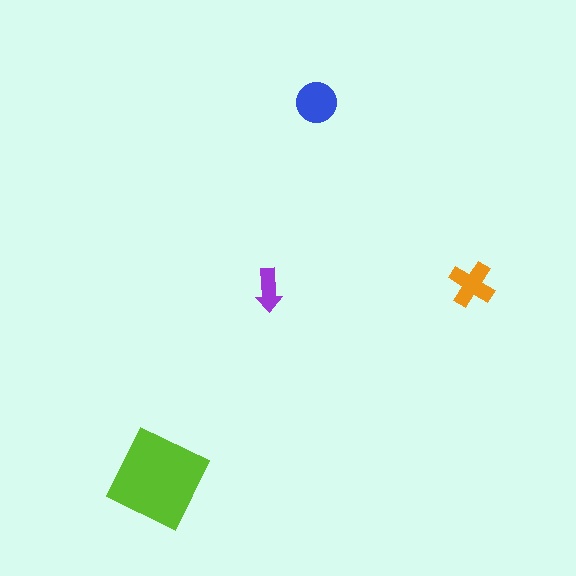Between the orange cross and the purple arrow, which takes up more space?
The orange cross.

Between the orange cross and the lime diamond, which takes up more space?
The lime diamond.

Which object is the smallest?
The purple arrow.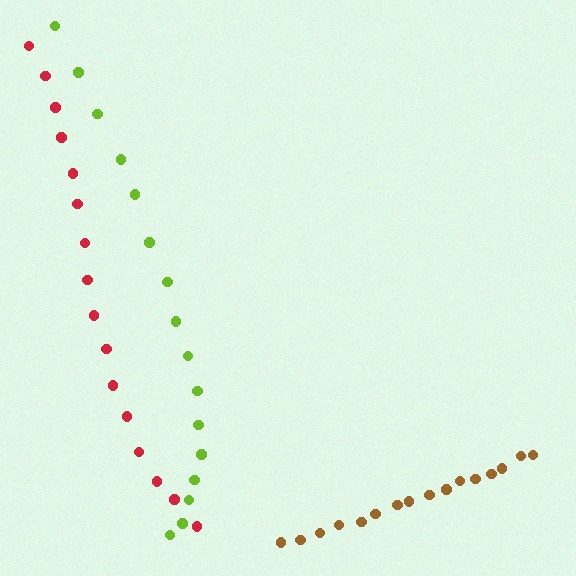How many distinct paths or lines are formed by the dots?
There are 3 distinct paths.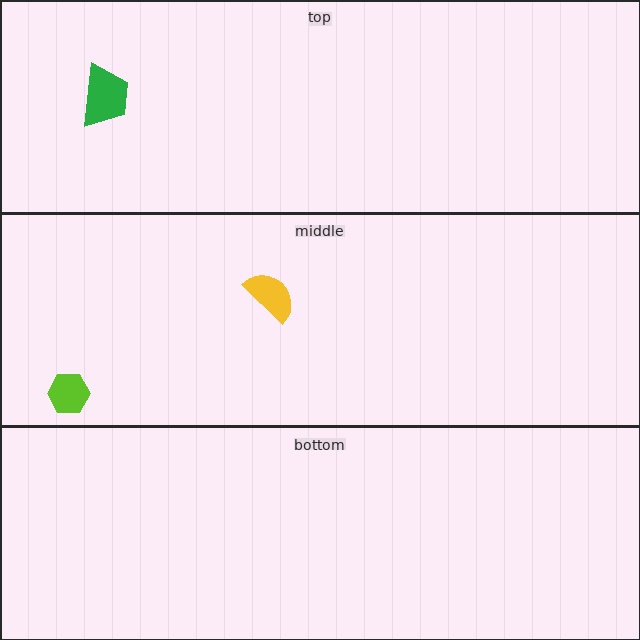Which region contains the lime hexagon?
The middle region.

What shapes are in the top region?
The green trapezoid.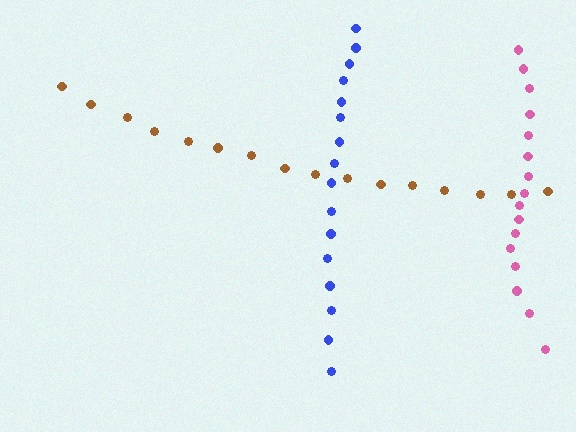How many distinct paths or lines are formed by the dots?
There are 3 distinct paths.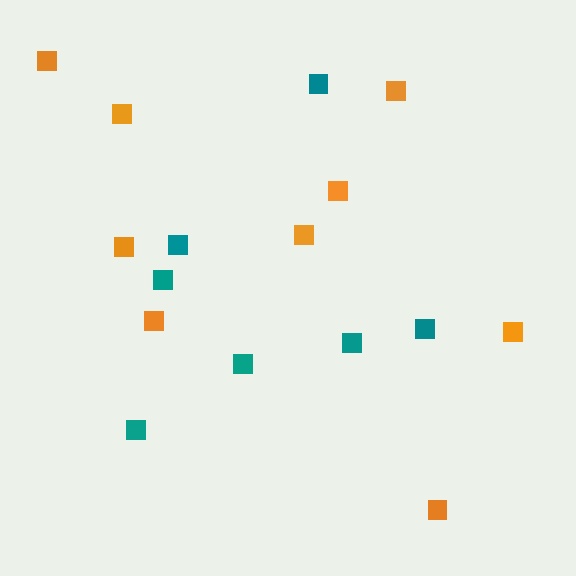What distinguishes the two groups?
There are 2 groups: one group of orange squares (9) and one group of teal squares (7).